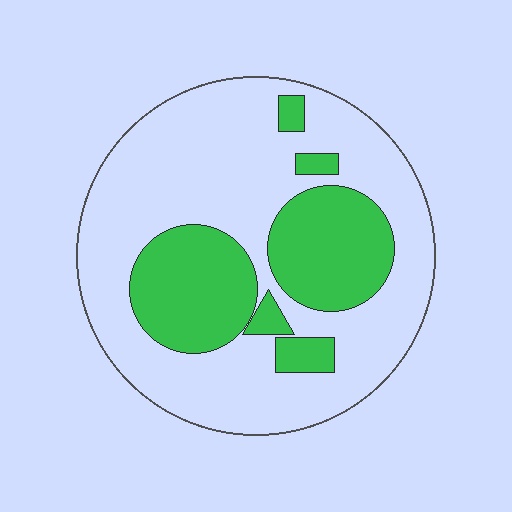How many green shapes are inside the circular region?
6.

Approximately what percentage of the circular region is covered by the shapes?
Approximately 30%.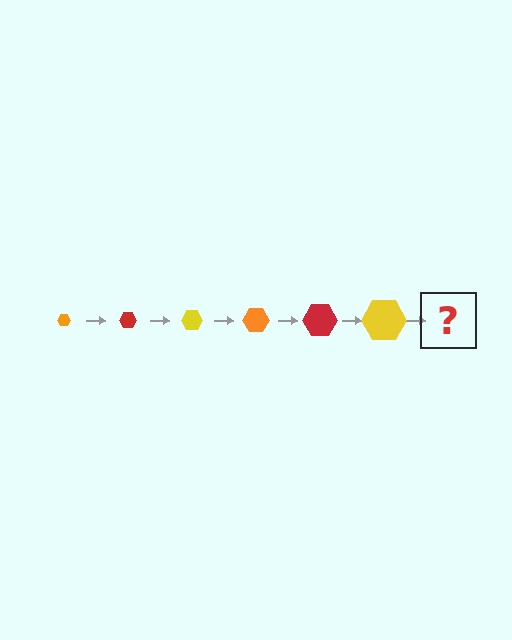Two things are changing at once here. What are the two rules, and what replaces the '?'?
The two rules are that the hexagon grows larger each step and the color cycles through orange, red, and yellow. The '?' should be an orange hexagon, larger than the previous one.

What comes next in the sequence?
The next element should be an orange hexagon, larger than the previous one.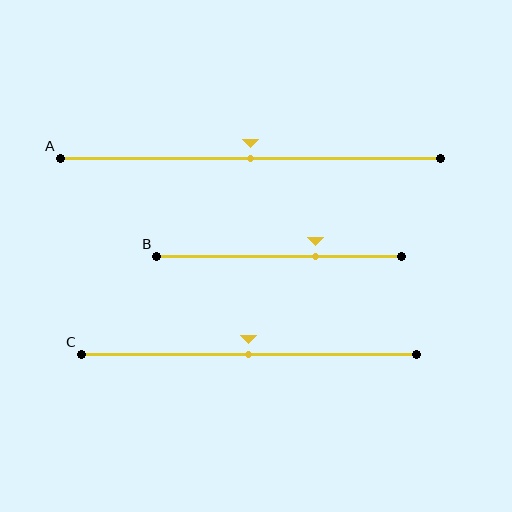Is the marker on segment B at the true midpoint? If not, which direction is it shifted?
No, the marker on segment B is shifted to the right by about 15% of the segment length.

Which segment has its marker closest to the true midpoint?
Segment A has its marker closest to the true midpoint.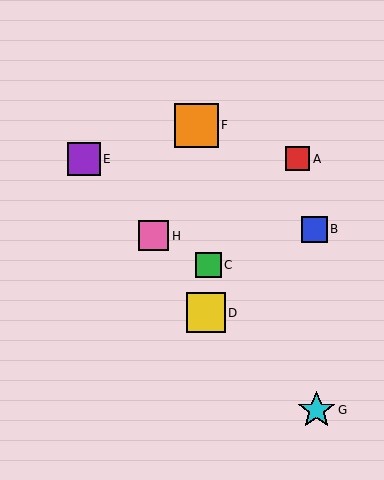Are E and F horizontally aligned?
No, E is at y≈159 and F is at y≈126.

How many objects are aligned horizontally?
2 objects (A, E) are aligned horizontally.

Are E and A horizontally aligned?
Yes, both are at y≈159.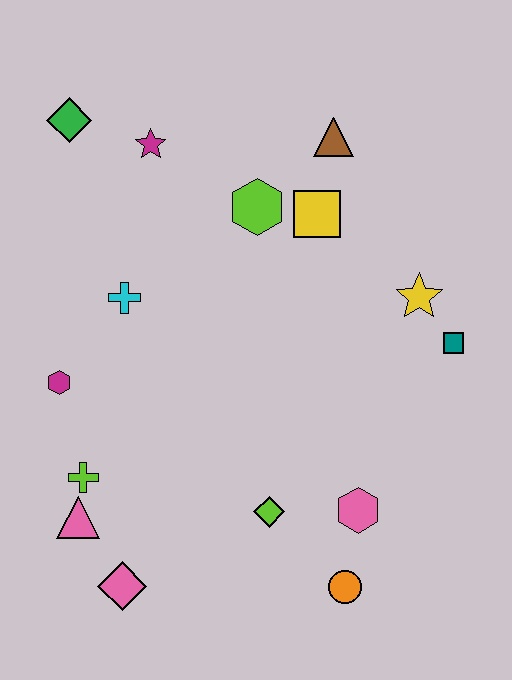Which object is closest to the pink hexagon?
The orange circle is closest to the pink hexagon.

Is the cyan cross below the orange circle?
No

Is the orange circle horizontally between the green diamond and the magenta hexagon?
No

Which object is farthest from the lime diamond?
The green diamond is farthest from the lime diamond.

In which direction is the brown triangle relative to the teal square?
The brown triangle is above the teal square.